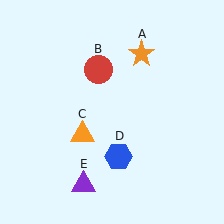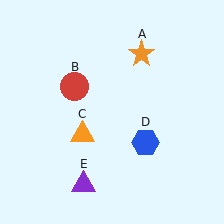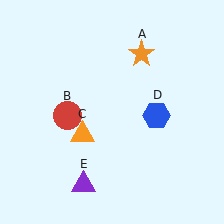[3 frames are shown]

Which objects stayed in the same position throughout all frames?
Orange star (object A) and orange triangle (object C) and purple triangle (object E) remained stationary.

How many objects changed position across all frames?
2 objects changed position: red circle (object B), blue hexagon (object D).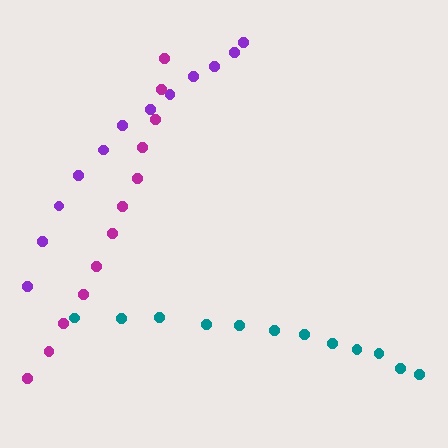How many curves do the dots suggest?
There are 3 distinct paths.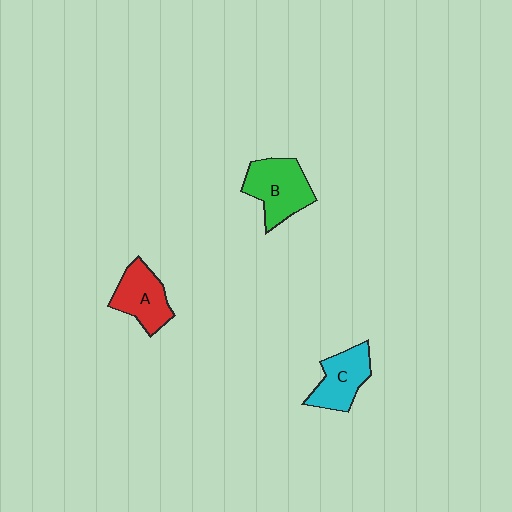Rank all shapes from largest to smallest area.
From largest to smallest: B (green), A (red), C (cyan).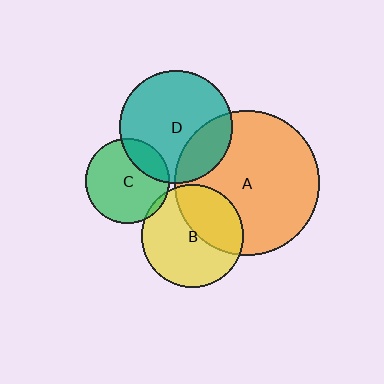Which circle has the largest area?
Circle A (orange).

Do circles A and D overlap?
Yes.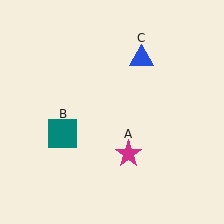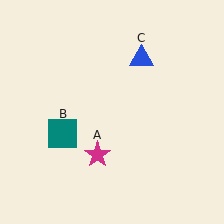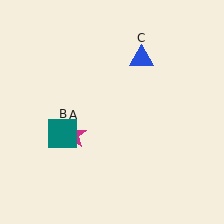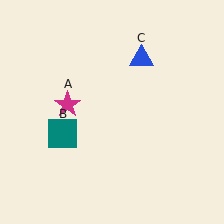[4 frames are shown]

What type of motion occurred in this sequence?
The magenta star (object A) rotated clockwise around the center of the scene.